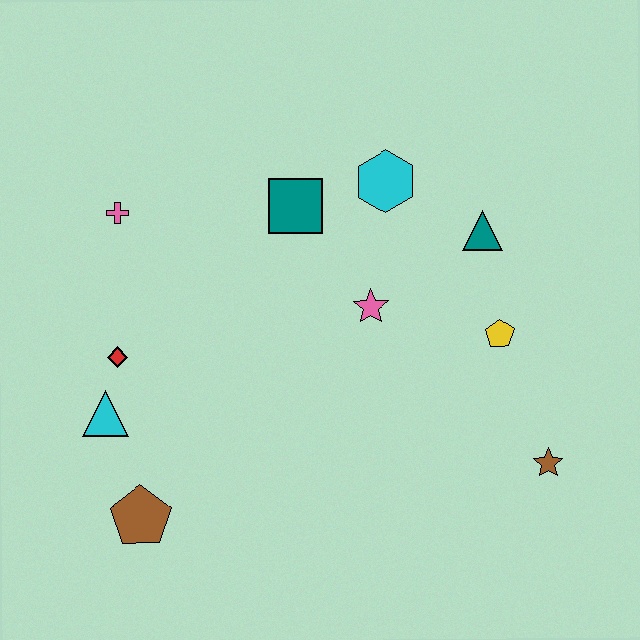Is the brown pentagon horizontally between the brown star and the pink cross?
Yes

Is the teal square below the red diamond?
No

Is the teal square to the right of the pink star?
No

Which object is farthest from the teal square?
The brown star is farthest from the teal square.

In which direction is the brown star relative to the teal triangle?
The brown star is below the teal triangle.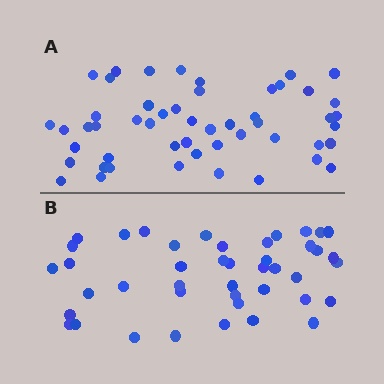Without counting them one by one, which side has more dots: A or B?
Region A (the top region) has more dots.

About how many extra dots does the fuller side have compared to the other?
Region A has roughly 8 or so more dots than region B.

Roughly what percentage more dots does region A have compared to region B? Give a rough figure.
About 20% more.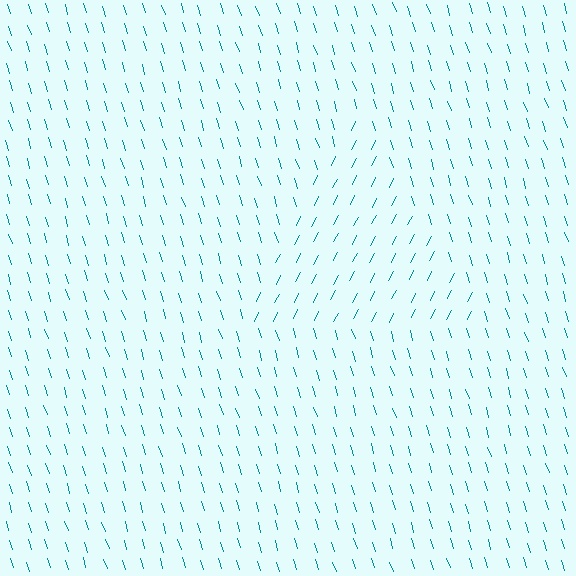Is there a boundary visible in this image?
Yes, there is a texture boundary formed by a change in line orientation.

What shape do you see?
I see a triangle.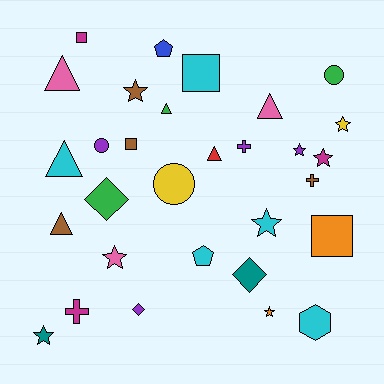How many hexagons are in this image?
There is 1 hexagon.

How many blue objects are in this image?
There is 1 blue object.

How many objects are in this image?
There are 30 objects.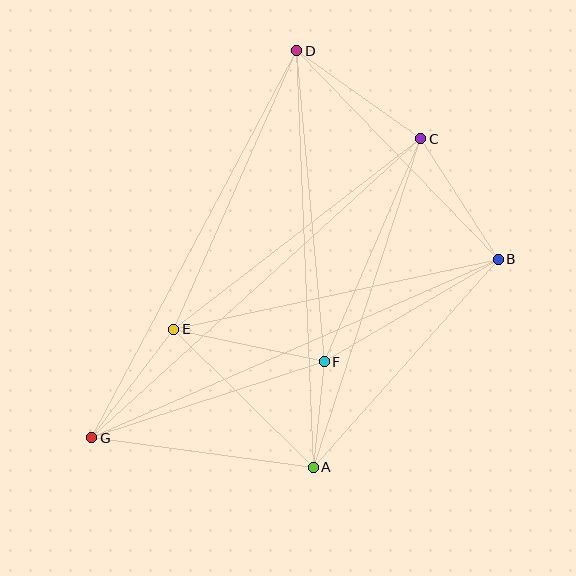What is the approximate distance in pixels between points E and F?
The distance between E and F is approximately 154 pixels.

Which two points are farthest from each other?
Points C and G are farthest from each other.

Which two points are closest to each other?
Points A and F are closest to each other.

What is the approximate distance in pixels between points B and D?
The distance between B and D is approximately 290 pixels.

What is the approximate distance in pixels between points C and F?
The distance between C and F is approximately 243 pixels.